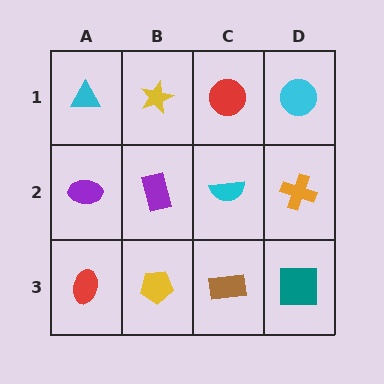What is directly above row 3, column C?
A cyan semicircle.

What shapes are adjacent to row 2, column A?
A cyan triangle (row 1, column A), a red ellipse (row 3, column A), a purple rectangle (row 2, column B).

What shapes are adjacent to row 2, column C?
A red circle (row 1, column C), a brown rectangle (row 3, column C), a purple rectangle (row 2, column B), an orange cross (row 2, column D).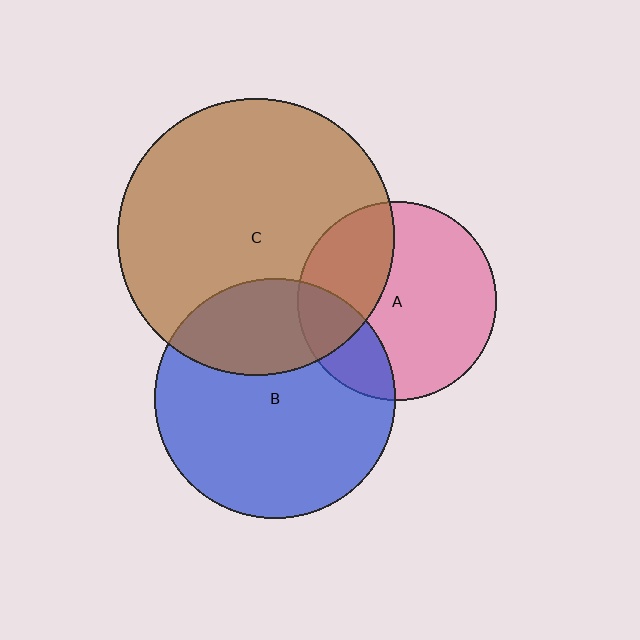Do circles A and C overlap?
Yes.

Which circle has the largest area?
Circle C (brown).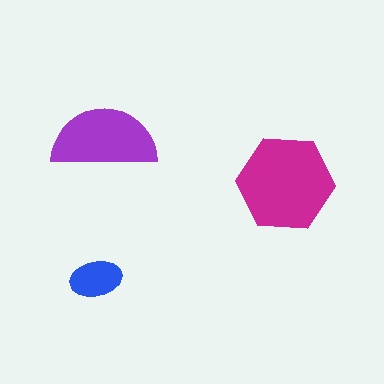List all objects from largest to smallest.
The magenta hexagon, the purple semicircle, the blue ellipse.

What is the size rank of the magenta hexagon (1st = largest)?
1st.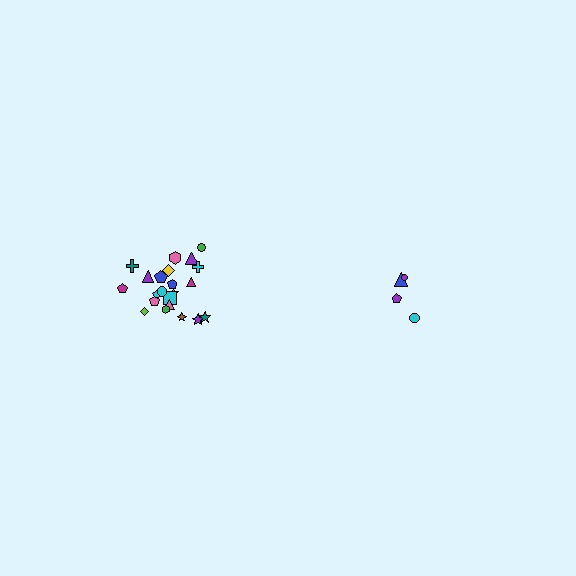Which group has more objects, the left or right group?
The left group.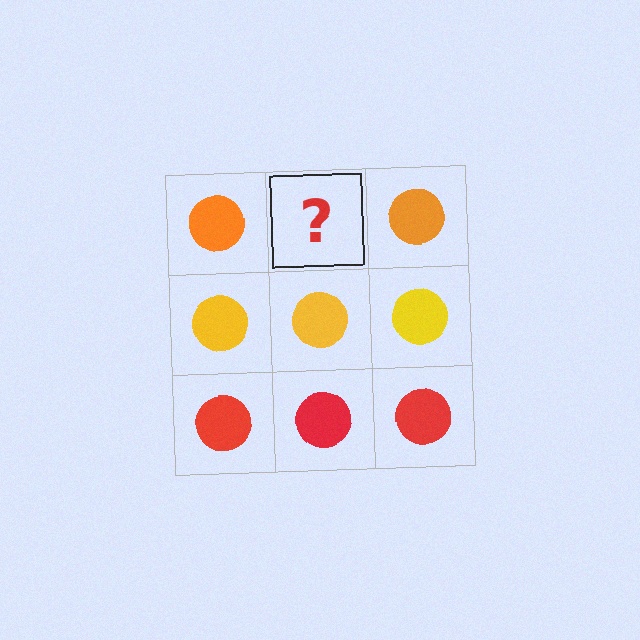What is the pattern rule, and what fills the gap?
The rule is that each row has a consistent color. The gap should be filled with an orange circle.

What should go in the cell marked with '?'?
The missing cell should contain an orange circle.